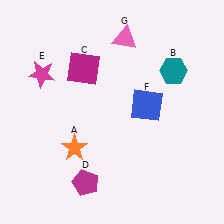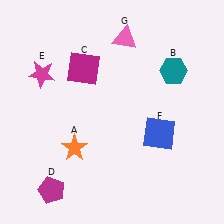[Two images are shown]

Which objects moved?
The objects that moved are: the magenta pentagon (D), the blue square (F).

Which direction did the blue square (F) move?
The blue square (F) moved down.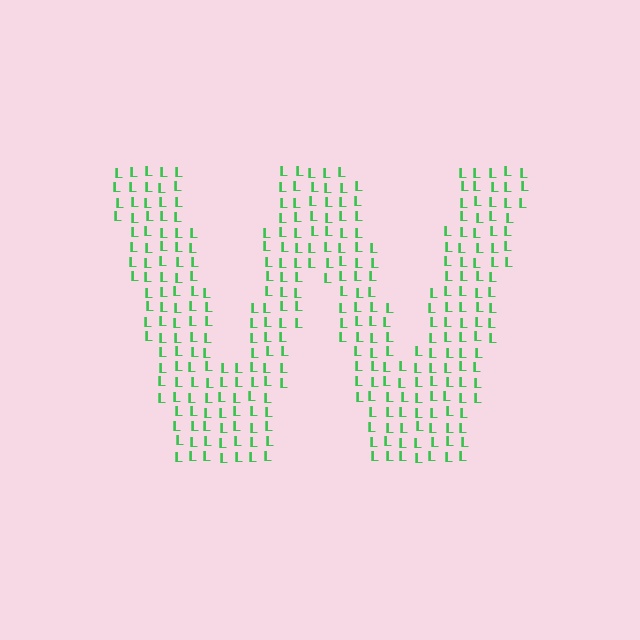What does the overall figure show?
The overall figure shows the letter W.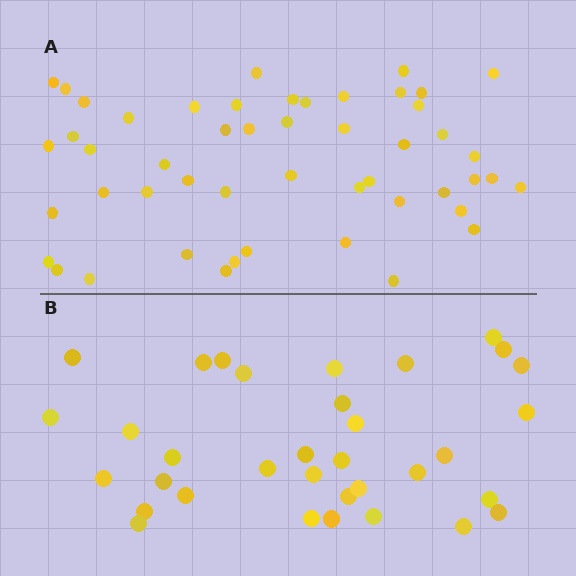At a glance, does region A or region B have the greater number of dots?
Region A (the top region) has more dots.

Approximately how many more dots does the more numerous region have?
Region A has approximately 15 more dots than region B.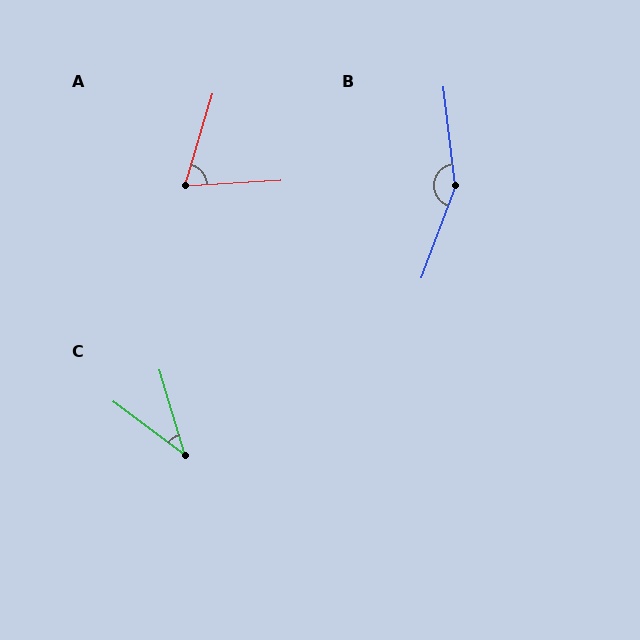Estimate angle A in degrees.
Approximately 70 degrees.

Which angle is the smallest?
C, at approximately 37 degrees.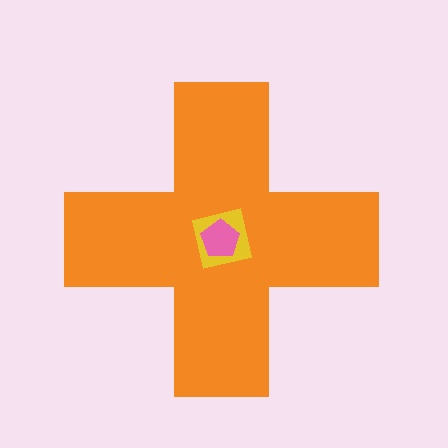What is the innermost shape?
The pink pentagon.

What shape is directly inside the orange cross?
The yellow square.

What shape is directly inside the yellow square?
The pink pentagon.